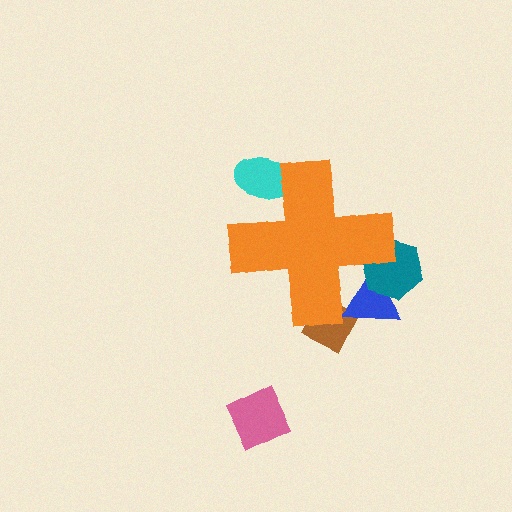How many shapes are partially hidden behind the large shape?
4 shapes are partially hidden.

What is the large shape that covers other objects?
An orange cross.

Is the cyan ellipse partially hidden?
Yes, the cyan ellipse is partially hidden behind the orange cross.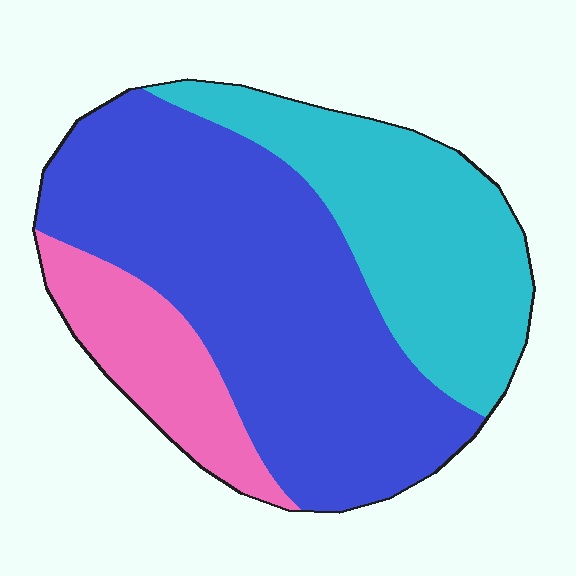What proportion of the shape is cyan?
Cyan covers 31% of the shape.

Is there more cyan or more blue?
Blue.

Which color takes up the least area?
Pink, at roughly 15%.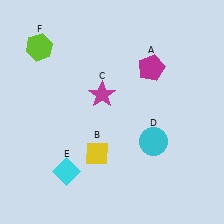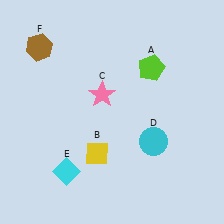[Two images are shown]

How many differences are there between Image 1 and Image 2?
There are 3 differences between the two images.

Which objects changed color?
A changed from magenta to lime. C changed from magenta to pink. F changed from lime to brown.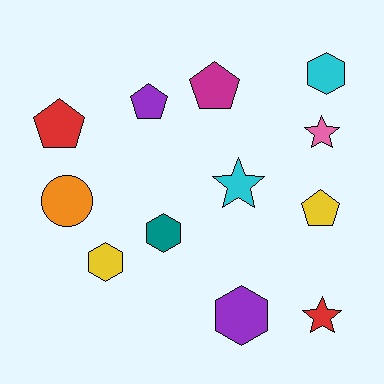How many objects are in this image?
There are 12 objects.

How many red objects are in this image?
There are 2 red objects.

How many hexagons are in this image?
There are 4 hexagons.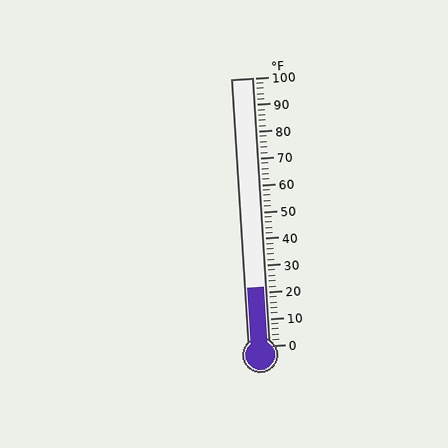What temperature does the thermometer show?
The thermometer shows approximately 22°F.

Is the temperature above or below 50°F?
The temperature is below 50°F.